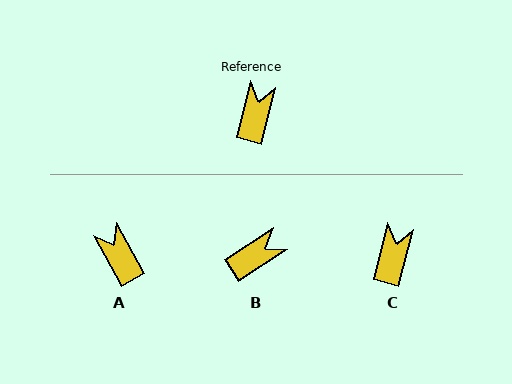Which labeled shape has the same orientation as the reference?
C.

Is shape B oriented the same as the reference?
No, it is off by about 42 degrees.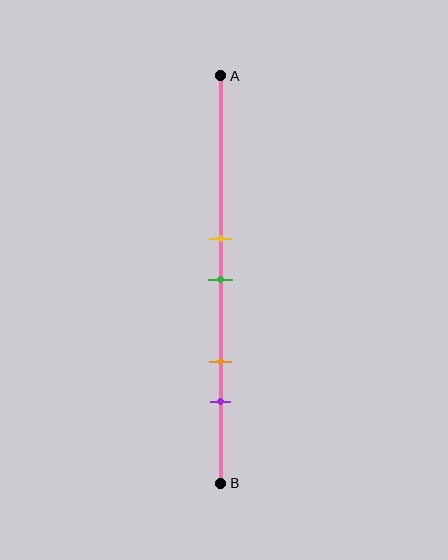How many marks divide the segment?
There are 4 marks dividing the segment.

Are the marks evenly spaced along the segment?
No, the marks are not evenly spaced.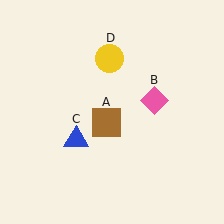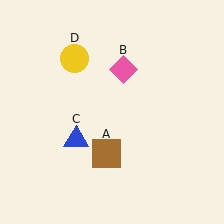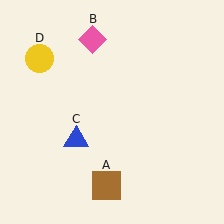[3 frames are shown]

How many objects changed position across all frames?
3 objects changed position: brown square (object A), pink diamond (object B), yellow circle (object D).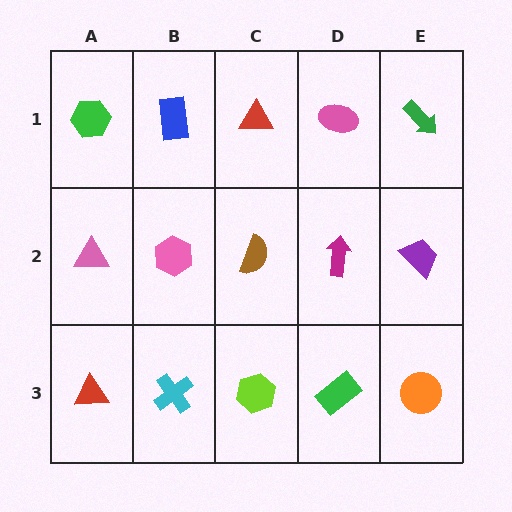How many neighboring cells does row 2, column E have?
3.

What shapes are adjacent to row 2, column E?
A green arrow (row 1, column E), an orange circle (row 3, column E), a magenta arrow (row 2, column D).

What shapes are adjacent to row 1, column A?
A pink triangle (row 2, column A), a blue rectangle (row 1, column B).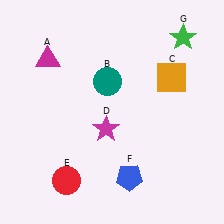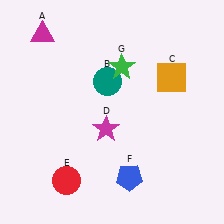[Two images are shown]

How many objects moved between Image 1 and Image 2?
2 objects moved between the two images.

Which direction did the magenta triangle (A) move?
The magenta triangle (A) moved up.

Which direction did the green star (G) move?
The green star (G) moved left.